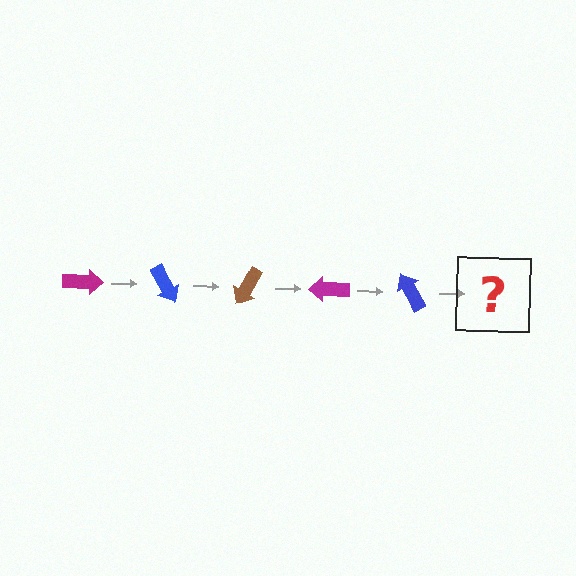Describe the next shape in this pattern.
It should be a brown arrow, rotated 300 degrees from the start.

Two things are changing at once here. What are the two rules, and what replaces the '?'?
The two rules are that it rotates 60 degrees each step and the color cycles through magenta, blue, and brown. The '?' should be a brown arrow, rotated 300 degrees from the start.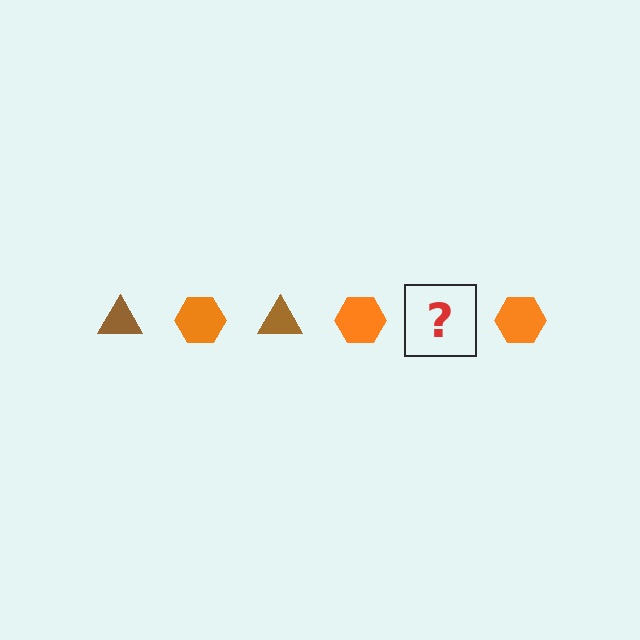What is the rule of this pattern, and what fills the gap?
The rule is that the pattern alternates between brown triangle and orange hexagon. The gap should be filled with a brown triangle.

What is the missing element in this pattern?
The missing element is a brown triangle.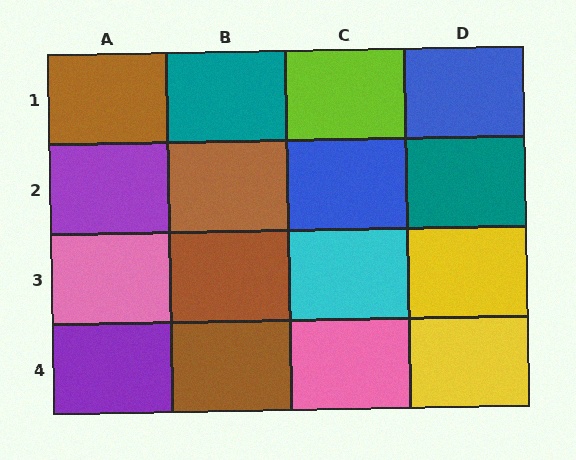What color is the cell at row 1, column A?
Brown.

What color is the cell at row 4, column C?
Pink.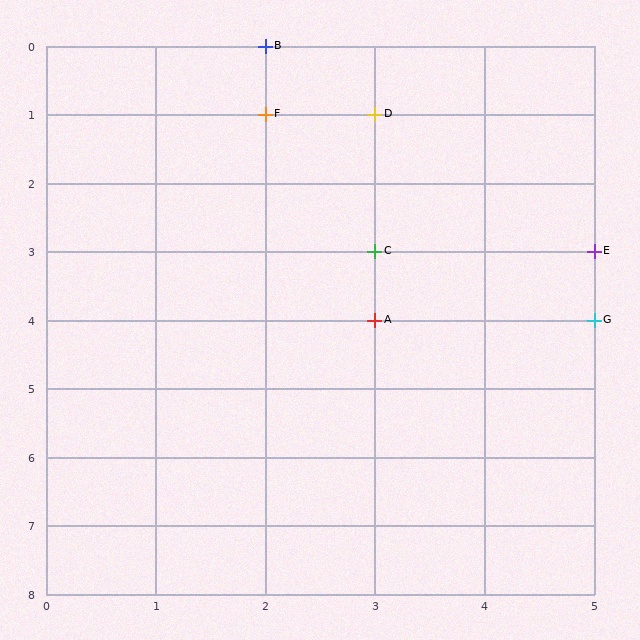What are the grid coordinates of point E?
Point E is at grid coordinates (5, 3).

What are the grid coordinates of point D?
Point D is at grid coordinates (3, 1).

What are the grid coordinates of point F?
Point F is at grid coordinates (2, 1).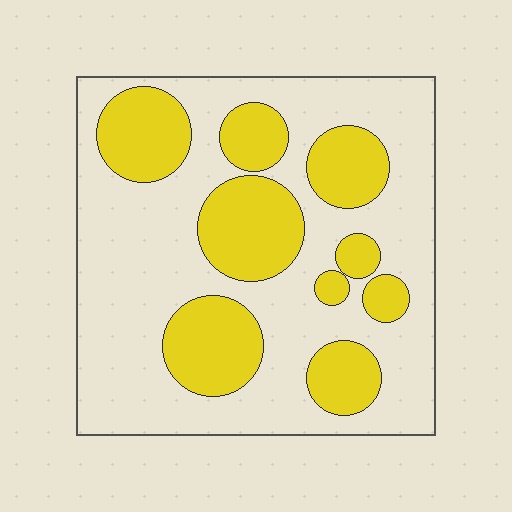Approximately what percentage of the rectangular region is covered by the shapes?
Approximately 35%.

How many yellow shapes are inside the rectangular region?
9.